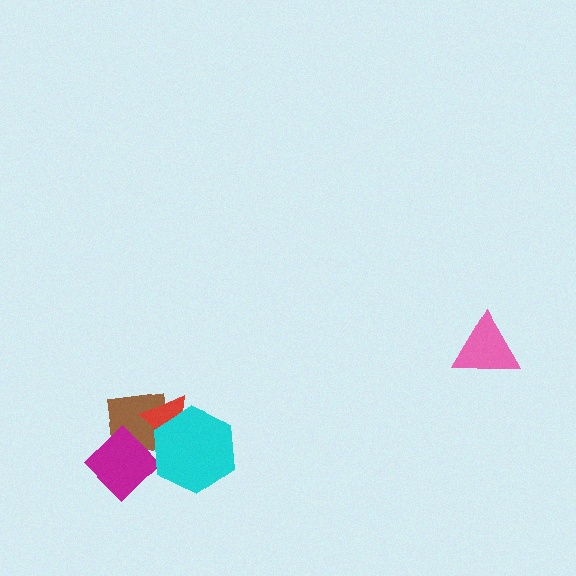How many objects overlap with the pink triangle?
0 objects overlap with the pink triangle.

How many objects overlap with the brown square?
3 objects overlap with the brown square.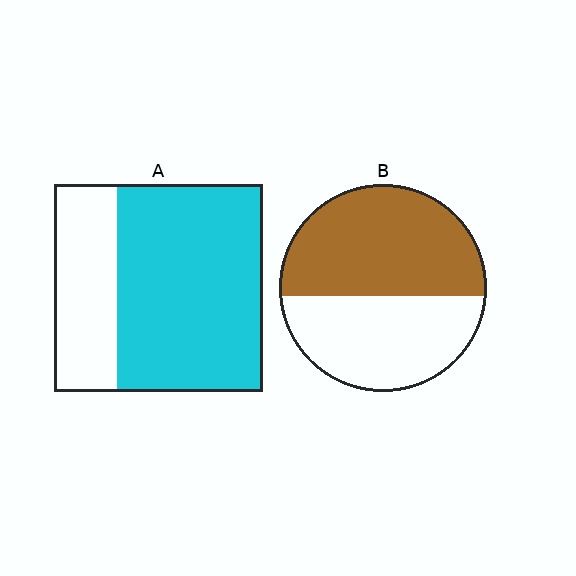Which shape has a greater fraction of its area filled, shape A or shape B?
Shape A.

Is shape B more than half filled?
Yes.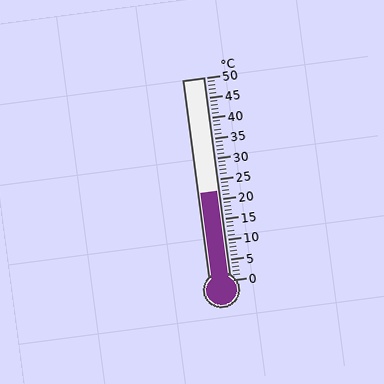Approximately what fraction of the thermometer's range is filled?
The thermometer is filled to approximately 45% of its range.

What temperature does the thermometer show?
The thermometer shows approximately 22°C.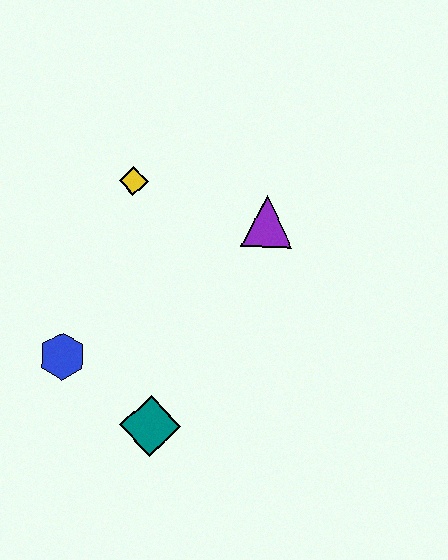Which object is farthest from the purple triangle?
The blue hexagon is farthest from the purple triangle.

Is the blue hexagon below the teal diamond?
No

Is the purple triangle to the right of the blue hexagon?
Yes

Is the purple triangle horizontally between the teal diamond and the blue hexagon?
No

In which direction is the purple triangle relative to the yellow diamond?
The purple triangle is to the right of the yellow diamond.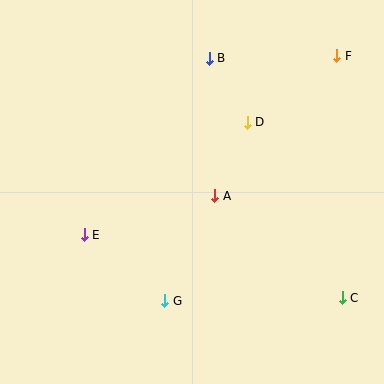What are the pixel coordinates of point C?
Point C is at (342, 298).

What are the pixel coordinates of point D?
Point D is at (247, 122).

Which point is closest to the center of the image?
Point A at (215, 196) is closest to the center.